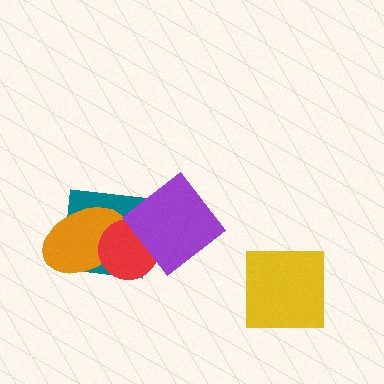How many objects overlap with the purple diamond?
2 objects overlap with the purple diamond.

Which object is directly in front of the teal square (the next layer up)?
The orange ellipse is directly in front of the teal square.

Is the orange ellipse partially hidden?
Yes, it is partially covered by another shape.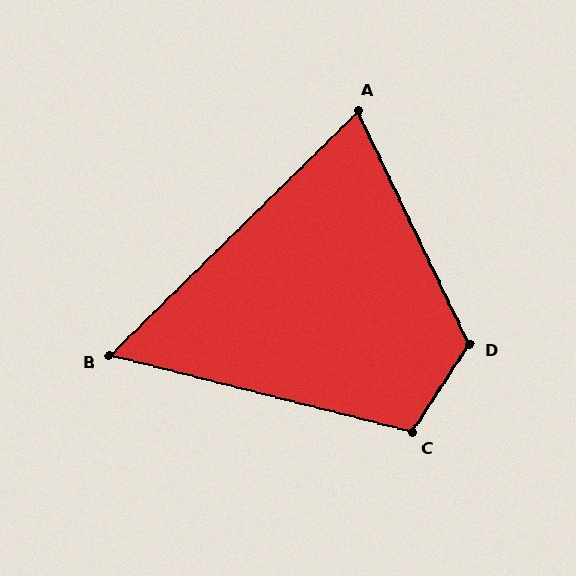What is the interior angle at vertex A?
Approximately 71 degrees (acute).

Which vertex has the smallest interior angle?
B, at approximately 59 degrees.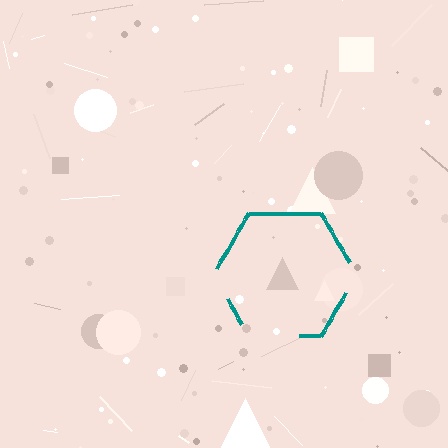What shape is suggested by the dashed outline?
The dashed outline suggests a hexagon.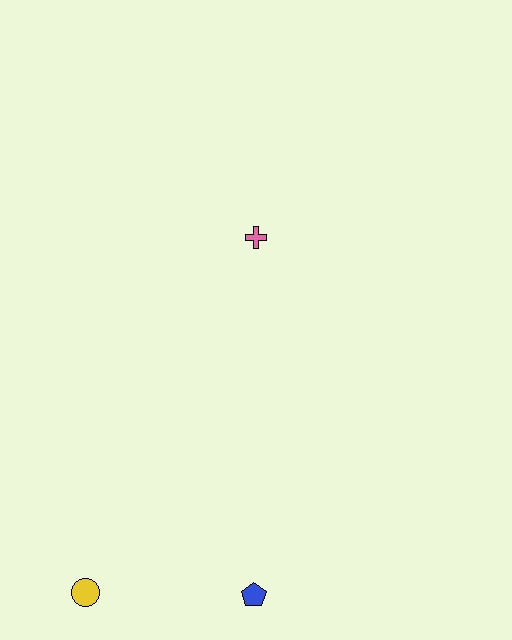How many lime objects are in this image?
There are no lime objects.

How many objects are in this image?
There are 3 objects.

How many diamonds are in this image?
There are no diamonds.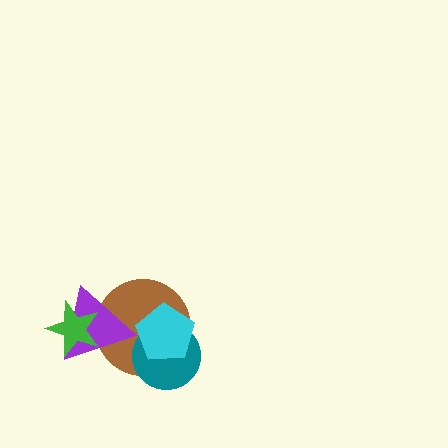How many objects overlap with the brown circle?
4 objects overlap with the brown circle.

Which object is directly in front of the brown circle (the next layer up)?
The teal circle is directly in front of the brown circle.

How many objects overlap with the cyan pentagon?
2 objects overlap with the cyan pentagon.